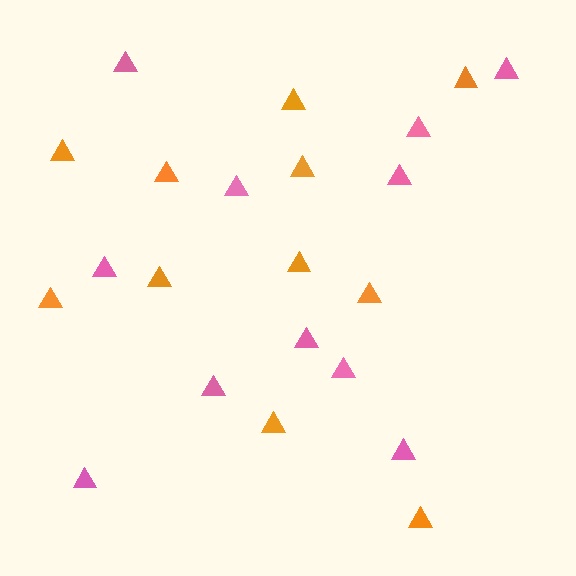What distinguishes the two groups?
There are 2 groups: one group of orange triangles (11) and one group of pink triangles (11).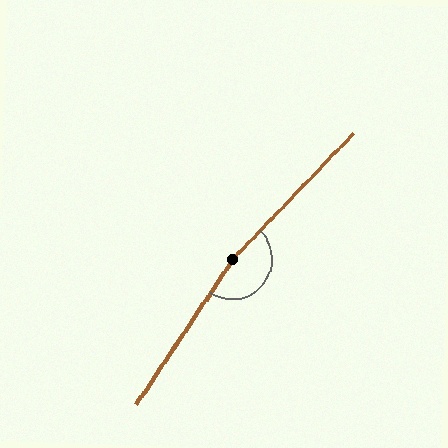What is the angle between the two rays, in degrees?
Approximately 170 degrees.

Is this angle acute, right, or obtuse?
It is obtuse.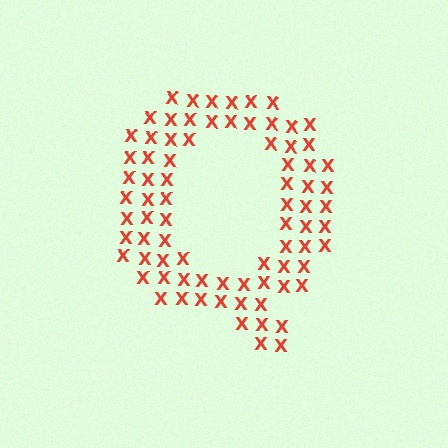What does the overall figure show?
The overall figure shows the letter Q.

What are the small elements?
The small elements are letter X's.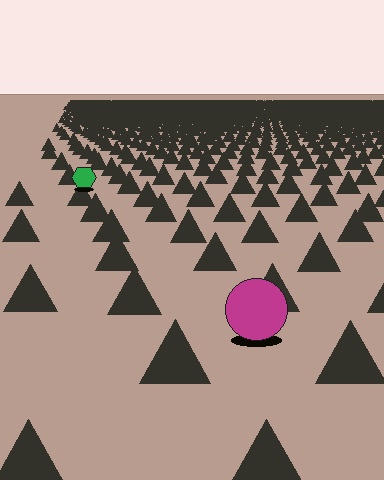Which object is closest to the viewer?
The magenta circle is closest. The texture marks near it are larger and more spread out.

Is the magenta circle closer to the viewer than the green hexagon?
Yes. The magenta circle is closer — you can tell from the texture gradient: the ground texture is coarser near it.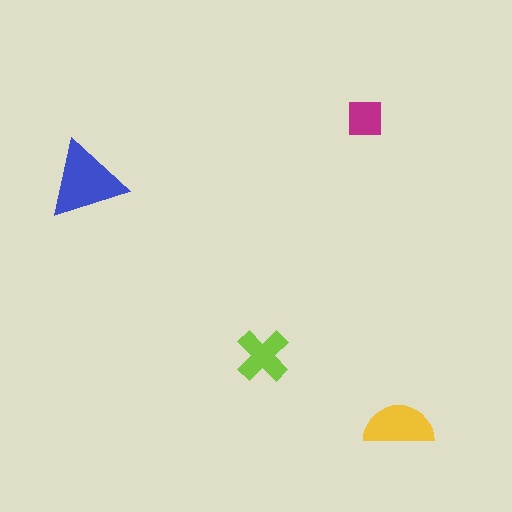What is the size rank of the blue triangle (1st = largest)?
1st.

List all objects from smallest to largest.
The magenta square, the lime cross, the yellow semicircle, the blue triangle.